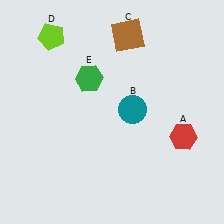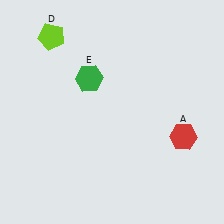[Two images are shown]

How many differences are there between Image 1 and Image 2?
There are 2 differences between the two images.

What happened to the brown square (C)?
The brown square (C) was removed in Image 2. It was in the top-right area of Image 1.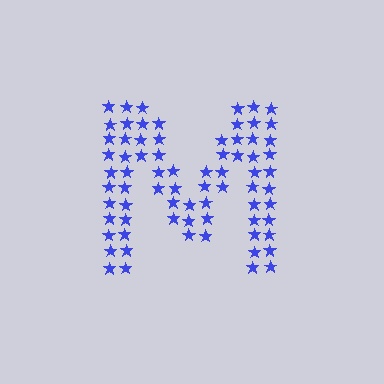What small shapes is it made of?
It is made of small stars.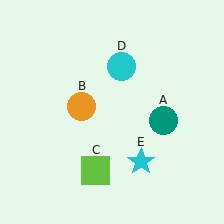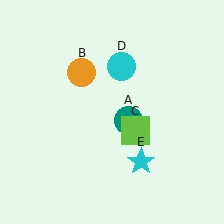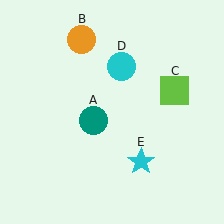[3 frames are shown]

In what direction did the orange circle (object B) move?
The orange circle (object B) moved up.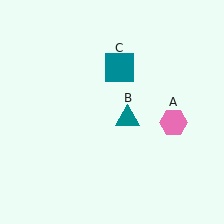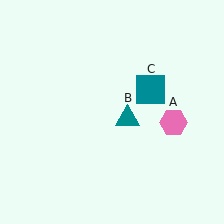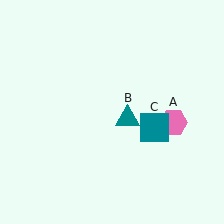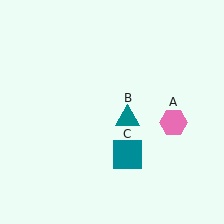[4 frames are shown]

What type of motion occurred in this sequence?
The teal square (object C) rotated clockwise around the center of the scene.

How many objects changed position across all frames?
1 object changed position: teal square (object C).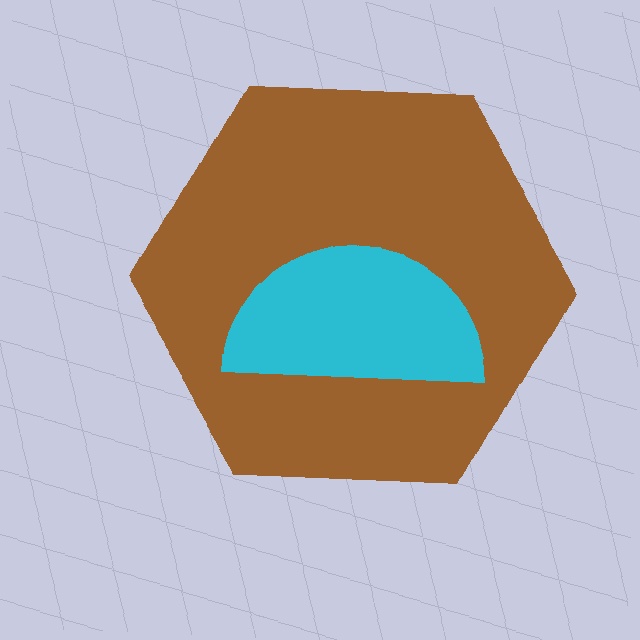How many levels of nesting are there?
2.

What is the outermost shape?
The brown hexagon.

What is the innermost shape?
The cyan semicircle.